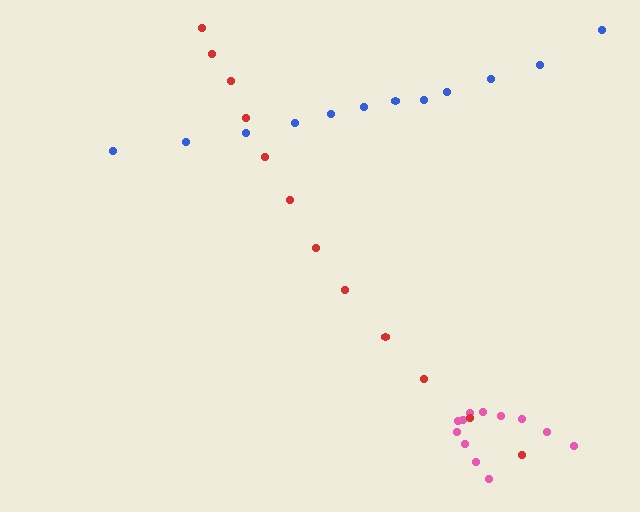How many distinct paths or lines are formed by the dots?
There are 3 distinct paths.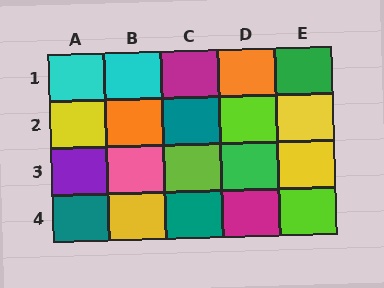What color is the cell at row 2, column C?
Teal.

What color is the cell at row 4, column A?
Teal.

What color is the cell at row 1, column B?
Cyan.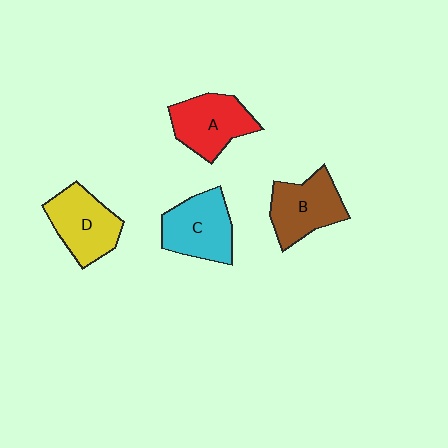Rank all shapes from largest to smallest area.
From largest to smallest: C (cyan), D (yellow), B (brown), A (red).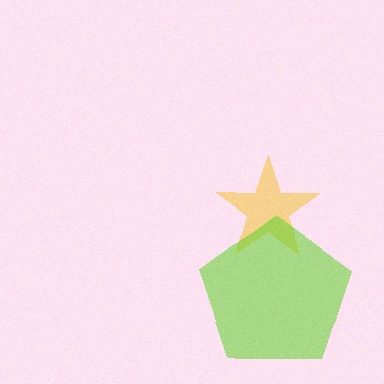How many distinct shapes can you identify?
There are 2 distinct shapes: a yellow star, a lime pentagon.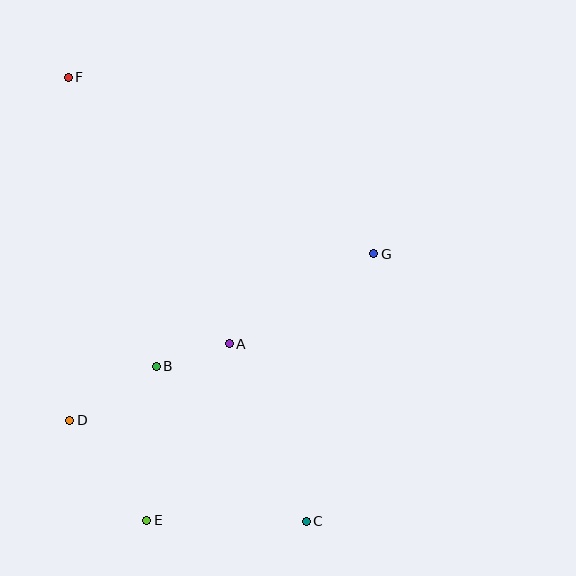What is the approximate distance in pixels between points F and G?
The distance between F and G is approximately 353 pixels.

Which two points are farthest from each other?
Points C and F are farthest from each other.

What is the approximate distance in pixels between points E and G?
The distance between E and G is approximately 350 pixels.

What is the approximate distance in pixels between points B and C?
The distance between B and C is approximately 215 pixels.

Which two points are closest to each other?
Points A and B are closest to each other.